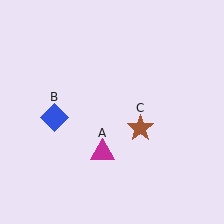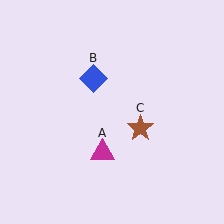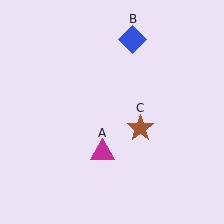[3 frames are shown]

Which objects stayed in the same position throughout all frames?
Magenta triangle (object A) and brown star (object C) remained stationary.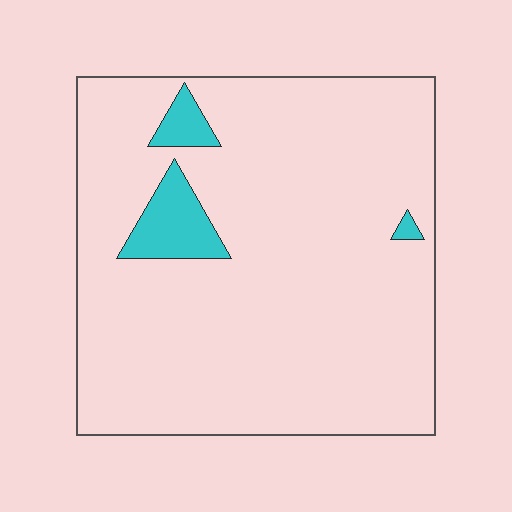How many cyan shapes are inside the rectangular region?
3.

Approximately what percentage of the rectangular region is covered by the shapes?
Approximately 5%.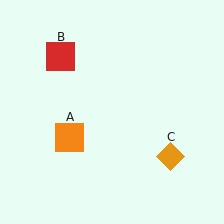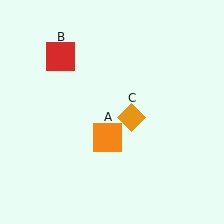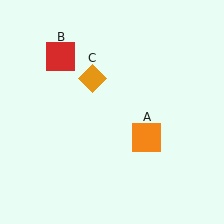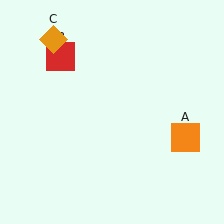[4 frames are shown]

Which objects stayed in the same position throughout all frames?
Red square (object B) remained stationary.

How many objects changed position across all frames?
2 objects changed position: orange square (object A), orange diamond (object C).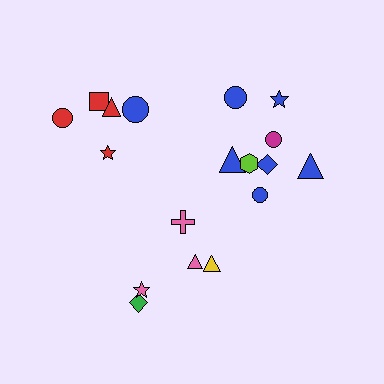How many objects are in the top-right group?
There are 8 objects.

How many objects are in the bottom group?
There are 5 objects.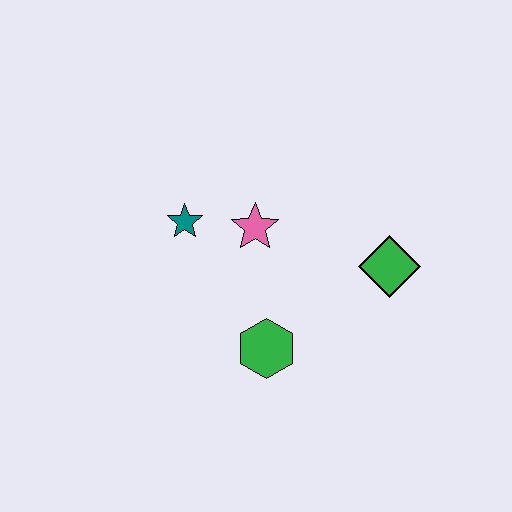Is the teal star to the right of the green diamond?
No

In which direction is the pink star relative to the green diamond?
The pink star is to the left of the green diamond.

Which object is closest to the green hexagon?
The pink star is closest to the green hexagon.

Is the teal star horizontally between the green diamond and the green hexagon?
No